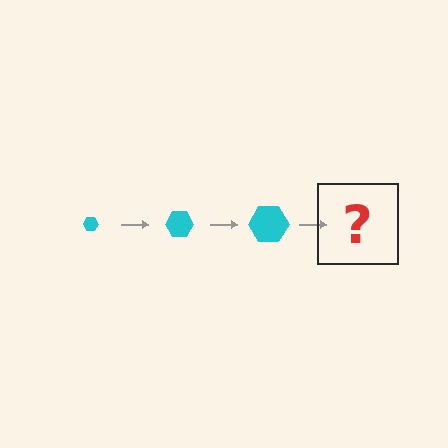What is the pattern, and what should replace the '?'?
The pattern is that the hexagon gets progressively larger each step. The '?' should be a cyan hexagon, larger than the previous one.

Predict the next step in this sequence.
The next step is a cyan hexagon, larger than the previous one.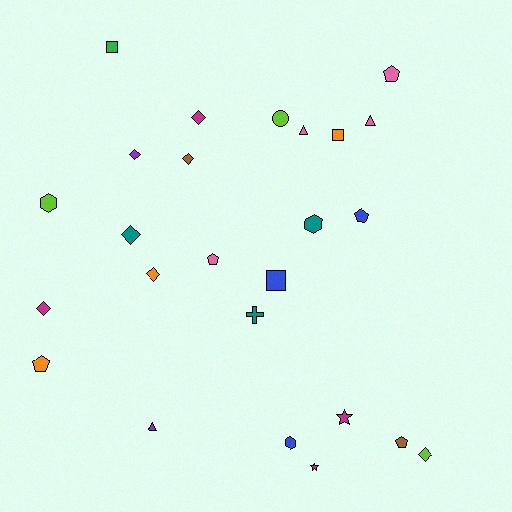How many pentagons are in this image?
There are 5 pentagons.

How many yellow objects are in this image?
There are no yellow objects.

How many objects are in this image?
There are 25 objects.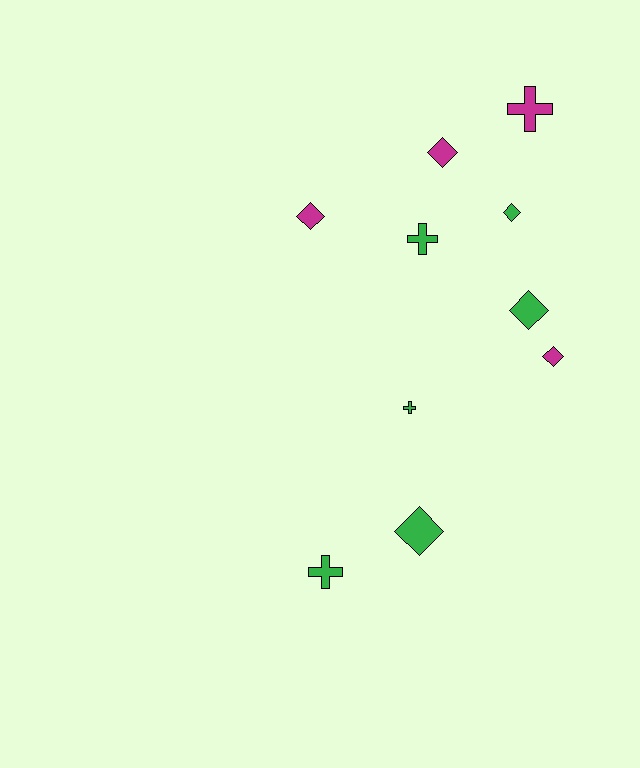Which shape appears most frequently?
Diamond, with 6 objects.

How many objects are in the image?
There are 10 objects.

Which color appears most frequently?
Green, with 6 objects.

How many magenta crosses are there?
There is 1 magenta cross.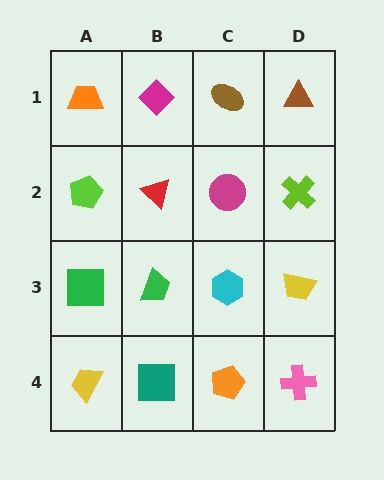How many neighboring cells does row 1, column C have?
3.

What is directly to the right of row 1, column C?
A brown triangle.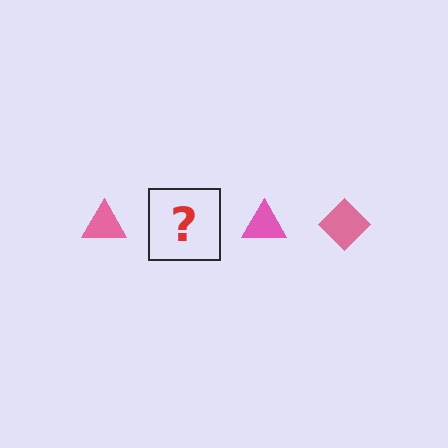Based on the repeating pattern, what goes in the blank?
The blank should be a pink diamond.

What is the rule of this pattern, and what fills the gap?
The rule is that the pattern cycles through triangle, diamond shapes in pink. The gap should be filled with a pink diamond.